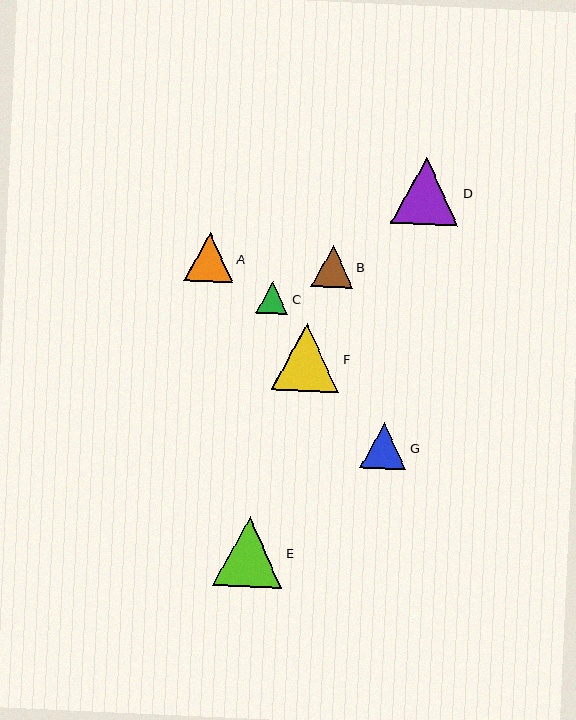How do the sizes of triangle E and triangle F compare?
Triangle E and triangle F are approximately the same size.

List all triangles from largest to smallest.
From largest to smallest: E, F, D, A, G, B, C.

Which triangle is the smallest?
Triangle C is the smallest with a size of approximately 32 pixels.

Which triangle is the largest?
Triangle E is the largest with a size of approximately 69 pixels.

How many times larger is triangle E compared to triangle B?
Triangle E is approximately 1.7 times the size of triangle B.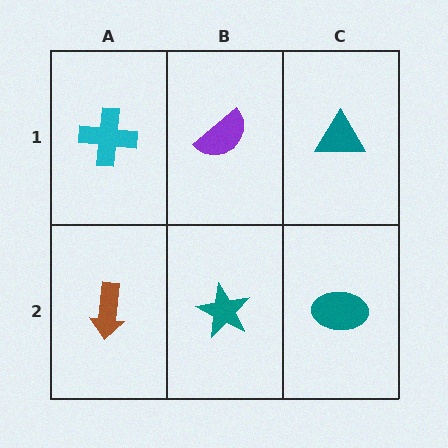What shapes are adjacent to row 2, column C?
A teal triangle (row 1, column C), a teal star (row 2, column B).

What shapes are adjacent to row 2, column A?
A cyan cross (row 1, column A), a teal star (row 2, column B).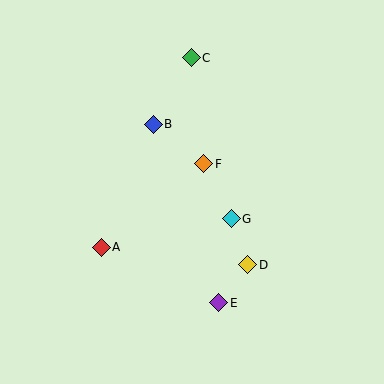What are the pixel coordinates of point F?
Point F is at (204, 164).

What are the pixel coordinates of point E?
Point E is at (219, 303).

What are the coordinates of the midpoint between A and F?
The midpoint between A and F is at (152, 206).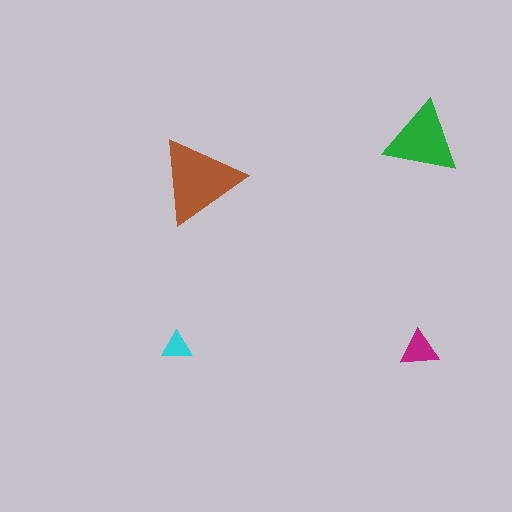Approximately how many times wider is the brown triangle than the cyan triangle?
About 3 times wider.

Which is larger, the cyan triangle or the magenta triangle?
The magenta one.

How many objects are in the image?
There are 4 objects in the image.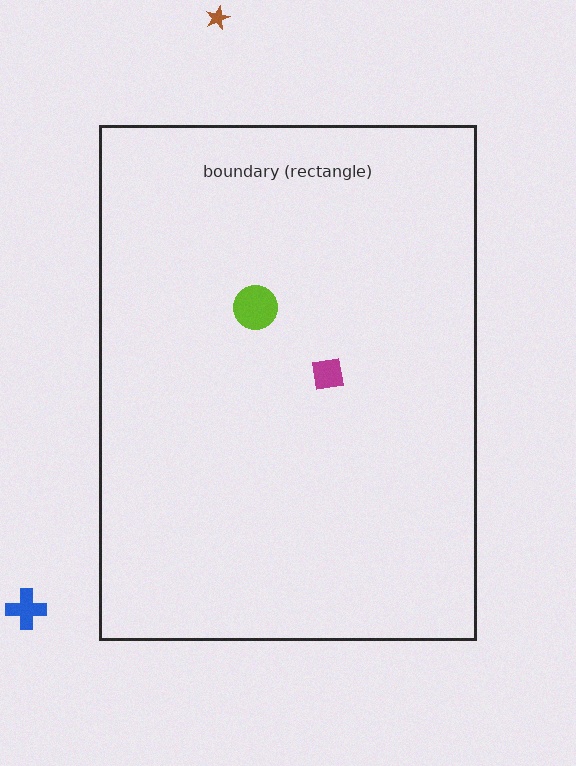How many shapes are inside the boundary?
2 inside, 2 outside.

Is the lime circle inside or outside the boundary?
Inside.